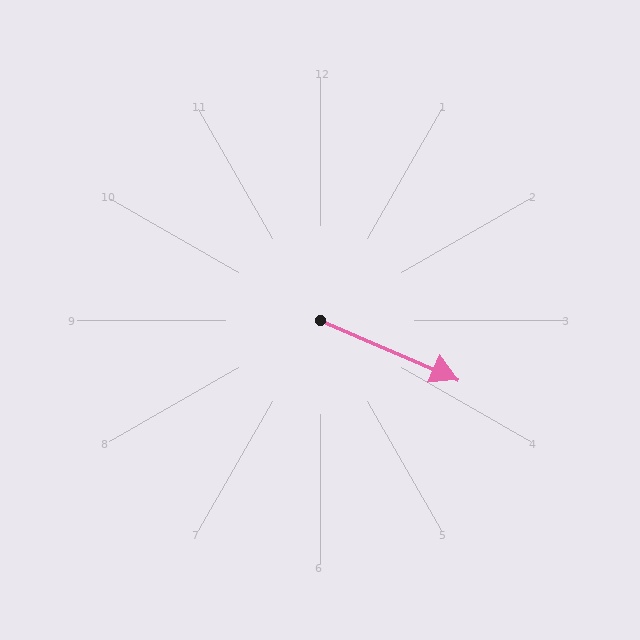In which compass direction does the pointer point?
Southeast.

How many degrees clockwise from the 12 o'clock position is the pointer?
Approximately 113 degrees.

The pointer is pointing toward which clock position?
Roughly 4 o'clock.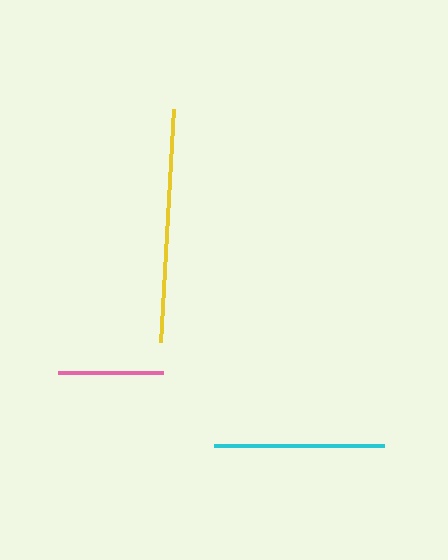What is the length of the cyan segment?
The cyan segment is approximately 170 pixels long.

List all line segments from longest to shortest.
From longest to shortest: yellow, cyan, pink.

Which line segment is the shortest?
The pink line is the shortest at approximately 105 pixels.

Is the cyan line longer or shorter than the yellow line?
The yellow line is longer than the cyan line.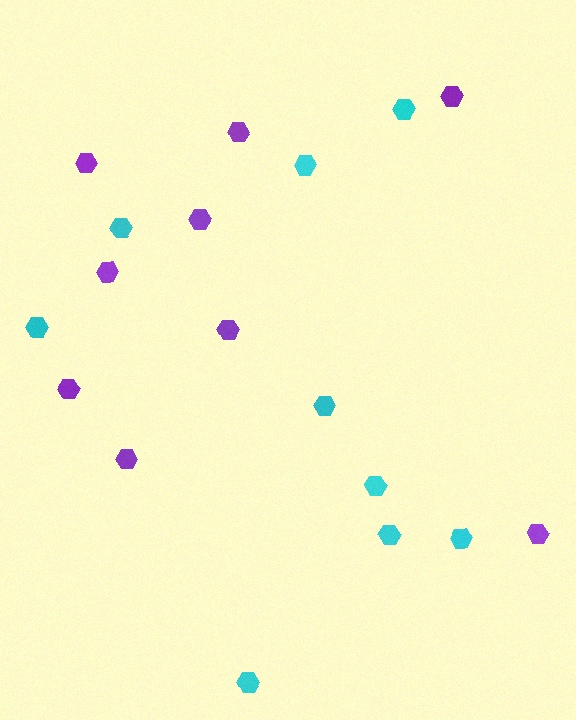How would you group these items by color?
There are 2 groups: one group of cyan hexagons (9) and one group of purple hexagons (9).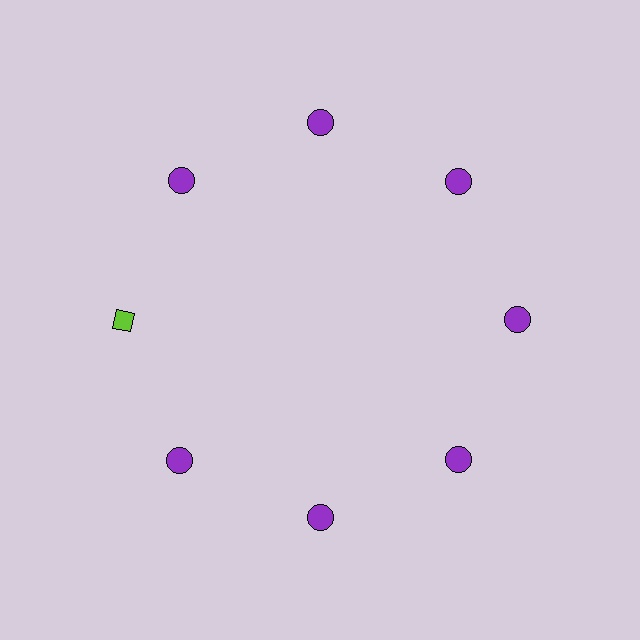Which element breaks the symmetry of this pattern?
The lime diamond at roughly the 9 o'clock position breaks the symmetry. All other shapes are purple circles.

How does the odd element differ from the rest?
It differs in both color (lime instead of purple) and shape (diamond instead of circle).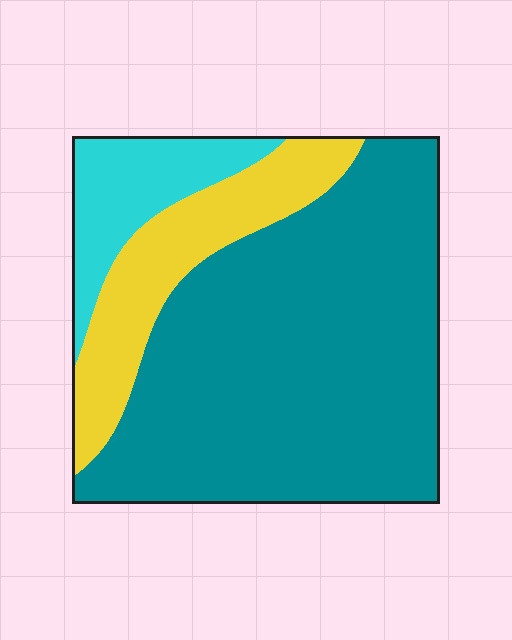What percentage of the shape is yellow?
Yellow takes up less than a quarter of the shape.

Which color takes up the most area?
Teal, at roughly 70%.